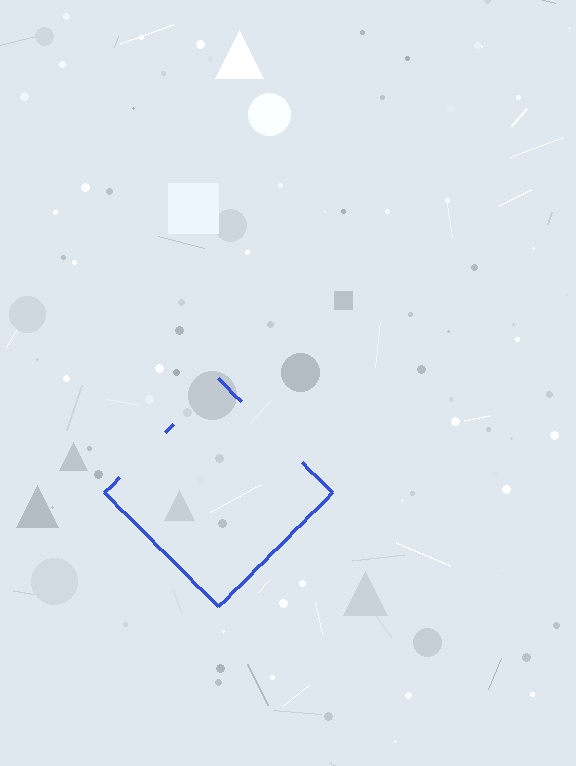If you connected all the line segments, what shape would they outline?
They would outline a diamond.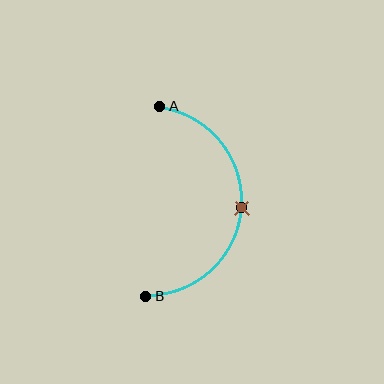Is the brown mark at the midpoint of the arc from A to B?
Yes. The brown mark lies on the arc at equal arc-length from both A and B — it is the arc midpoint.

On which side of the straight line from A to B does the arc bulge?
The arc bulges to the right of the straight line connecting A and B.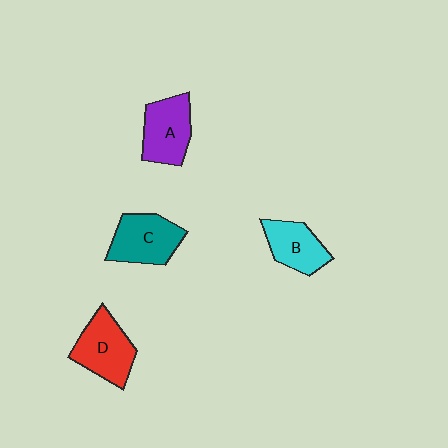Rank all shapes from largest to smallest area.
From largest to smallest: D (red), C (teal), A (purple), B (cyan).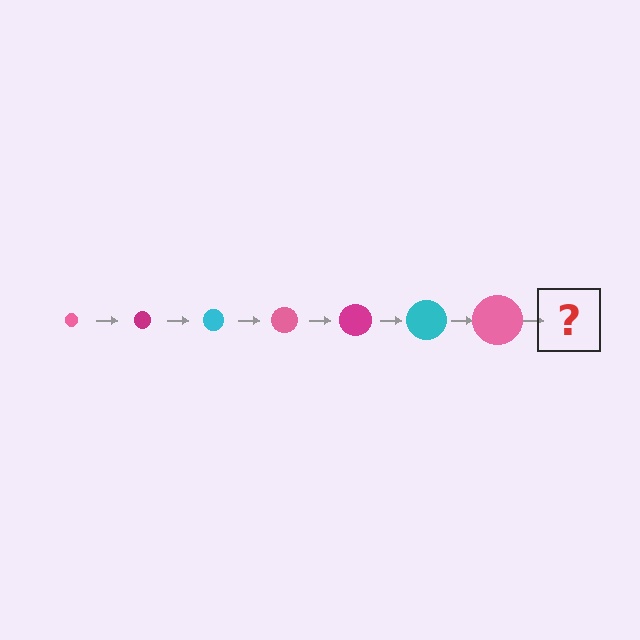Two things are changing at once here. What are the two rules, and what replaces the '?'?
The two rules are that the circle grows larger each step and the color cycles through pink, magenta, and cyan. The '?' should be a magenta circle, larger than the previous one.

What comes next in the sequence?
The next element should be a magenta circle, larger than the previous one.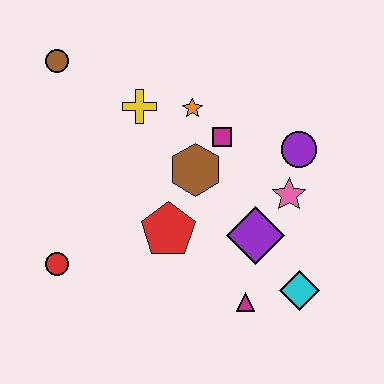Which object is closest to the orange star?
The magenta square is closest to the orange star.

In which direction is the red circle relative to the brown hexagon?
The red circle is to the left of the brown hexagon.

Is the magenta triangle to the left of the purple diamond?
Yes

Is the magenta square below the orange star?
Yes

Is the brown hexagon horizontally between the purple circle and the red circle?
Yes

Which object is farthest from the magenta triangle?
The brown circle is farthest from the magenta triangle.